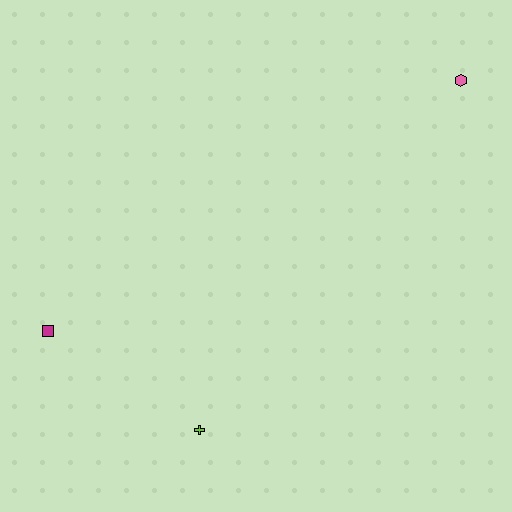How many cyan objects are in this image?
There are no cyan objects.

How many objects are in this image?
There are 3 objects.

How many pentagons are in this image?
There are no pentagons.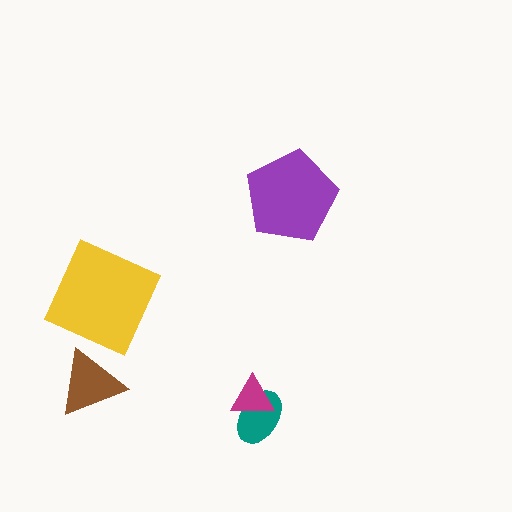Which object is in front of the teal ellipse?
The magenta triangle is in front of the teal ellipse.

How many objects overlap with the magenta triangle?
1 object overlaps with the magenta triangle.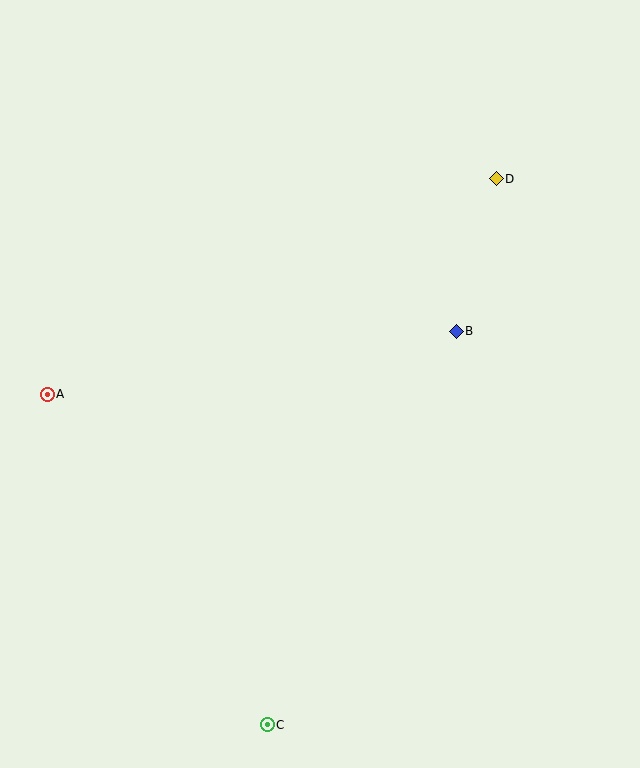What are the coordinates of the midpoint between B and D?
The midpoint between B and D is at (476, 255).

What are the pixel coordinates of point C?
Point C is at (267, 725).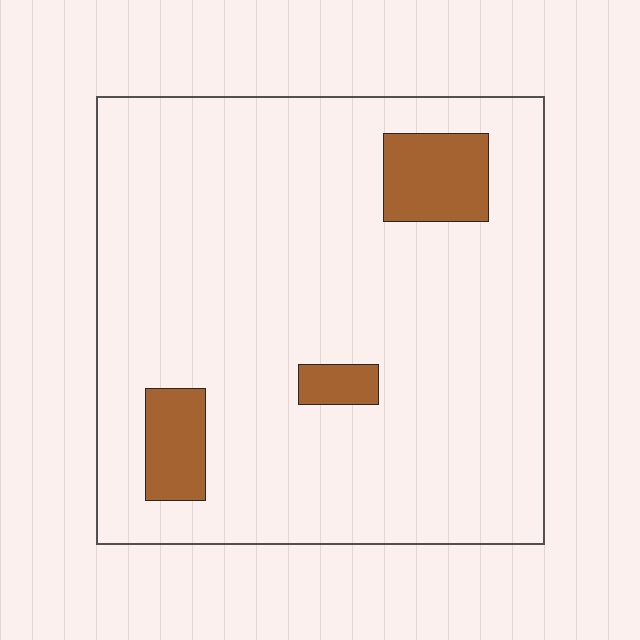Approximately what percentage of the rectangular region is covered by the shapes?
Approximately 10%.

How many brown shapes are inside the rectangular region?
3.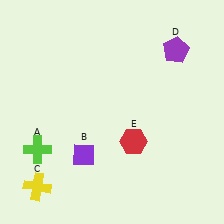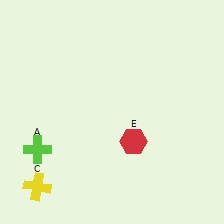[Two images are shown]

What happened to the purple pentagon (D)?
The purple pentagon (D) was removed in Image 2. It was in the top-right area of Image 1.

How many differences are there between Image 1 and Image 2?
There are 2 differences between the two images.